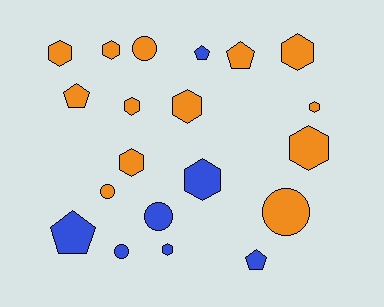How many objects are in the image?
There are 20 objects.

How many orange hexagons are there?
There are 8 orange hexagons.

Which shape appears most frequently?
Hexagon, with 10 objects.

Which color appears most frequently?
Orange, with 13 objects.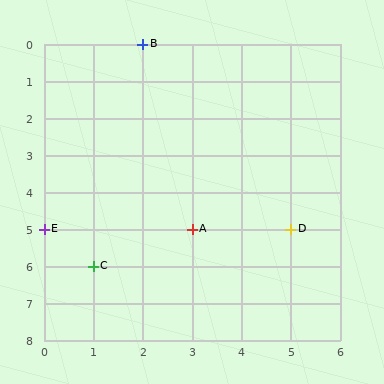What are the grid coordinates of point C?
Point C is at grid coordinates (1, 6).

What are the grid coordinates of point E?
Point E is at grid coordinates (0, 5).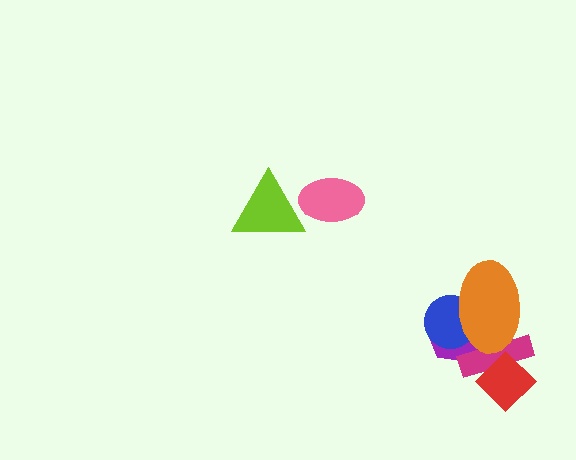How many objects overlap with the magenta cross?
4 objects overlap with the magenta cross.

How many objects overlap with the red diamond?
1 object overlaps with the red diamond.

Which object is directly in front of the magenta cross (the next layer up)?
The red diamond is directly in front of the magenta cross.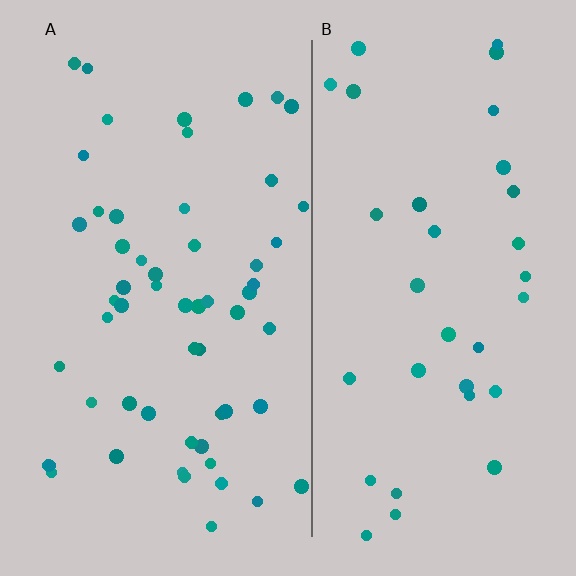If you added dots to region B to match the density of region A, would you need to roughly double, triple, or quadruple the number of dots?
Approximately double.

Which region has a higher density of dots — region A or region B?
A (the left).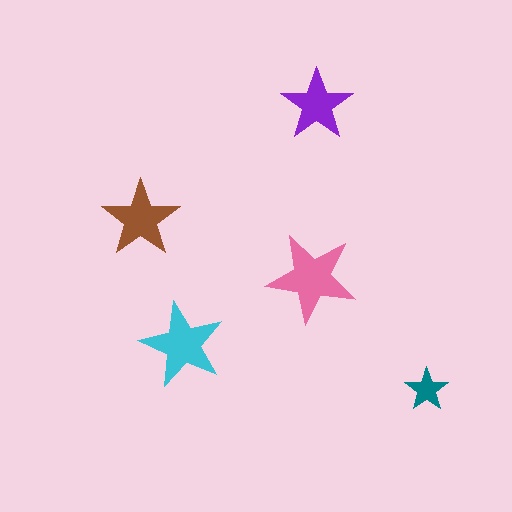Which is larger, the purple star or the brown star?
The brown one.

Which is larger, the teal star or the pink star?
The pink one.